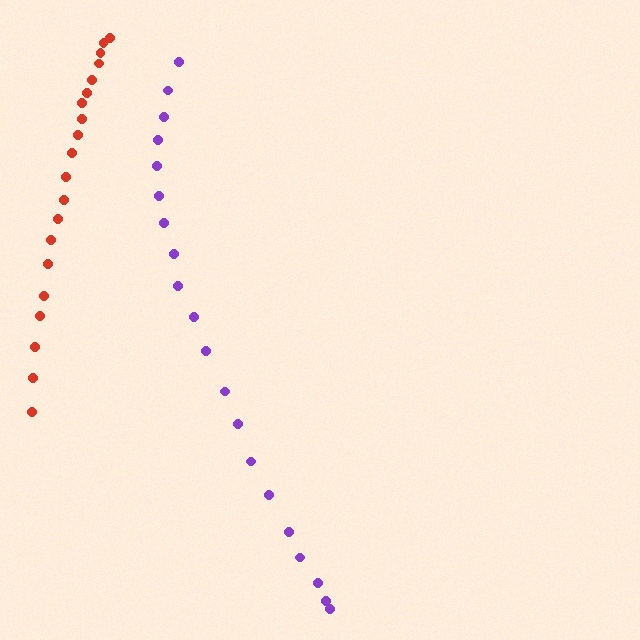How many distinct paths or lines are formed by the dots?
There are 2 distinct paths.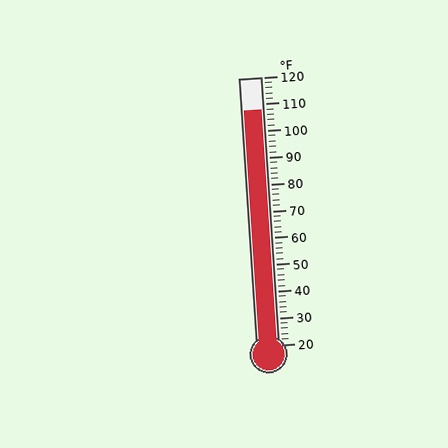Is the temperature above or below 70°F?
The temperature is above 70°F.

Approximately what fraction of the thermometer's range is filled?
The thermometer is filled to approximately 90% of its range.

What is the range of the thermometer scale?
The thermometer scale ranges from 20°F to 120°F.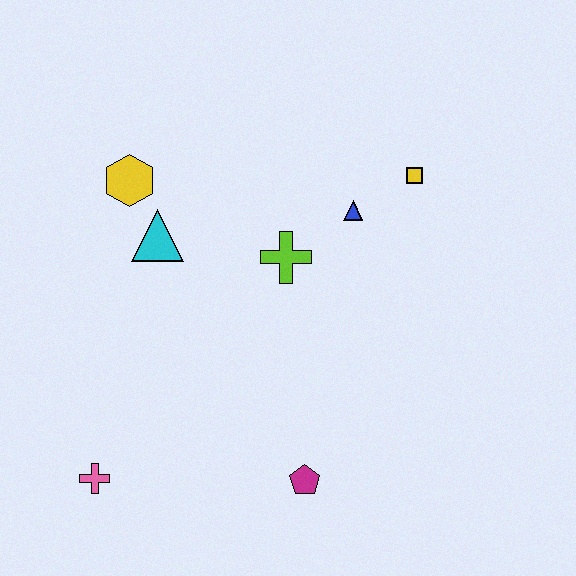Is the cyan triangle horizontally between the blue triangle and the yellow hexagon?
Yes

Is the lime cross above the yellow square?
No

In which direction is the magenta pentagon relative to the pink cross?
The magenta pentagon is to the right of the pink cross.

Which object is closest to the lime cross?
The blue triangle is closest to the lime cross.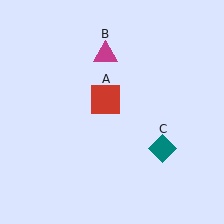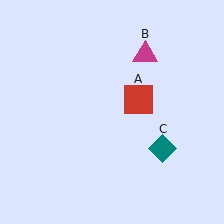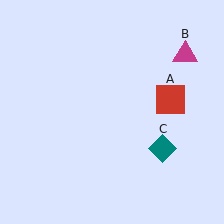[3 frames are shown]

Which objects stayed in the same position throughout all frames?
Teal diamond (object C) remained stationary.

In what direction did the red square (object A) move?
The red square (object A) moved right.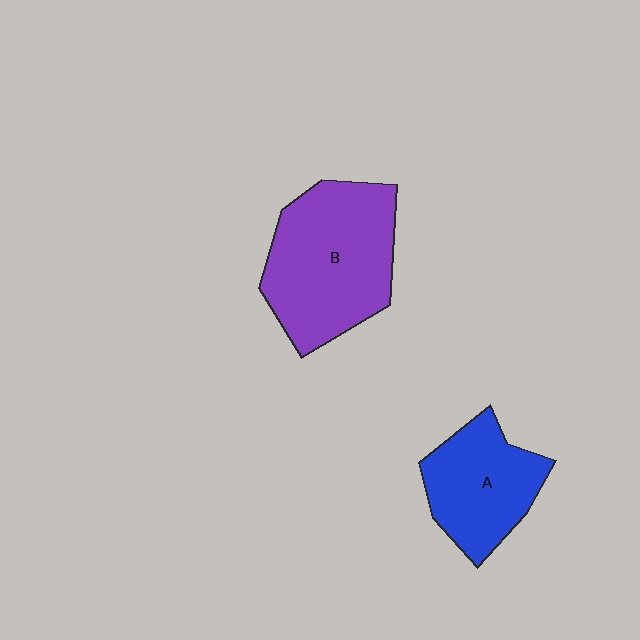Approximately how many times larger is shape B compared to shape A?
Approximately 1.5 times.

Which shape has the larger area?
Shape B (purple).